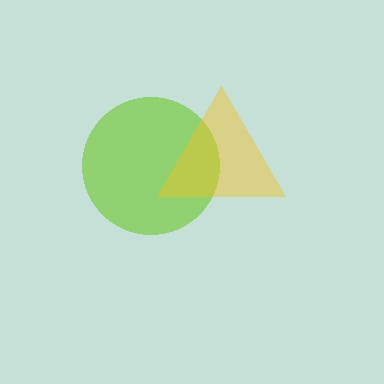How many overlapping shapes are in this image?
There are 2 overlapping shapes in the image.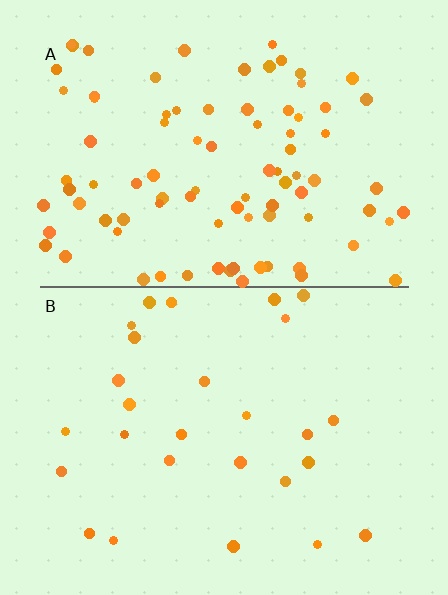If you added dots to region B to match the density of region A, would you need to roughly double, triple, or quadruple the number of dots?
Approximately triple.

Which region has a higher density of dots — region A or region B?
A (the top).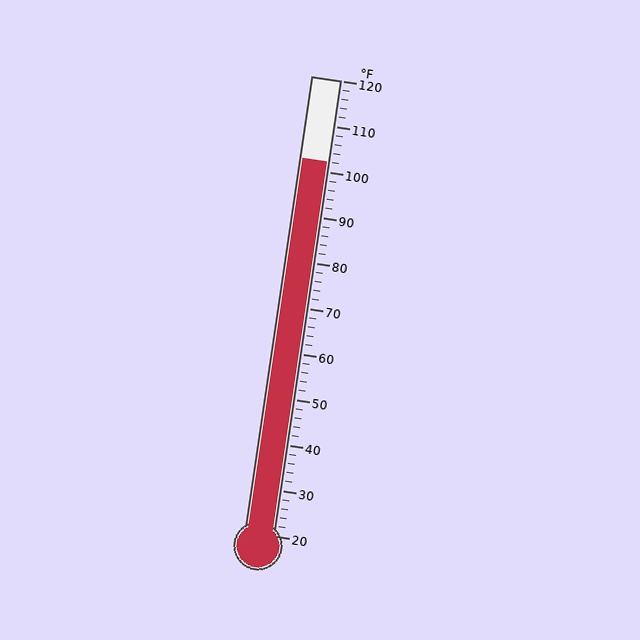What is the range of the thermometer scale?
The thermometer scale ranges from 20°F to 120°F.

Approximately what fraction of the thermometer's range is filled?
The thermometer is filled to approximately 80% of its range.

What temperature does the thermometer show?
The thermometer shows approximately 102°F.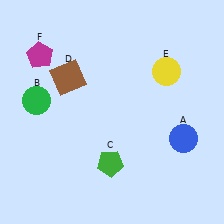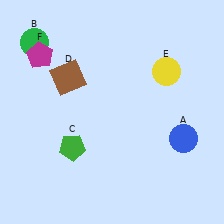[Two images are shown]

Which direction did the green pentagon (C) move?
The green pentagon (C) moved left.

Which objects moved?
The objects that moved are: the green circle (B), the green pentagon (C).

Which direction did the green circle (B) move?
The green circle (B) moved up.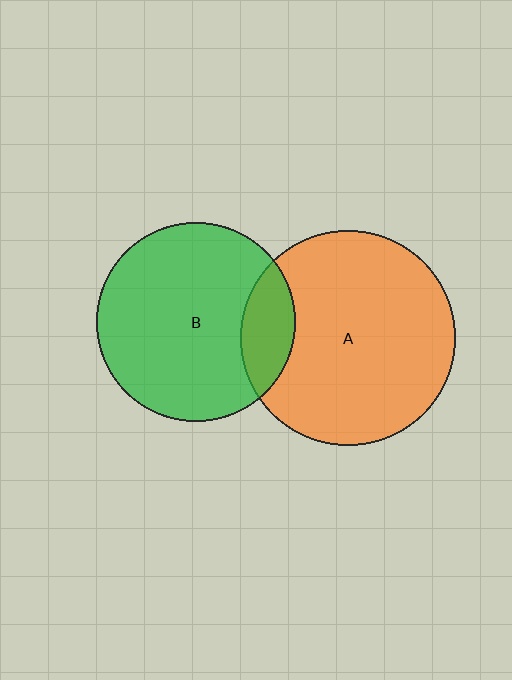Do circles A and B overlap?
Yes.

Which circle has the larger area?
Circle A (orange).